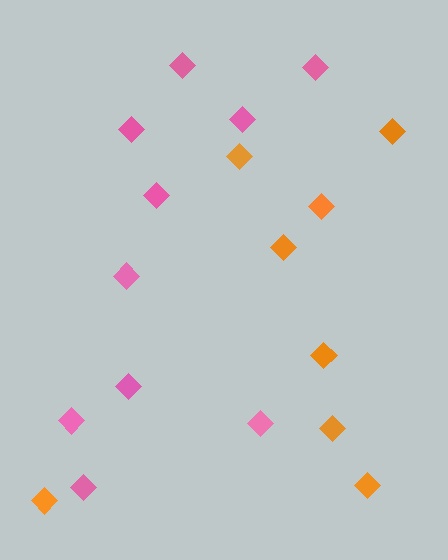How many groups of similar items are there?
There are 2 groups: one group of pink diamonds (10) and one group of orange diamonds (8).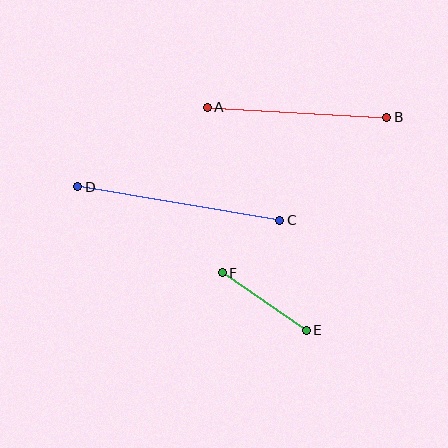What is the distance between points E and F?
The distance is approximately 102 pixels.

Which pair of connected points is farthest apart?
Points C and D are farthest apart.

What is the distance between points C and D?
The distance is approximately 205 pixels.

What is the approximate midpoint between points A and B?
The midpoint is at approximately (297, 112) pixels.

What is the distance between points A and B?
The distance is approximately 180 pixels.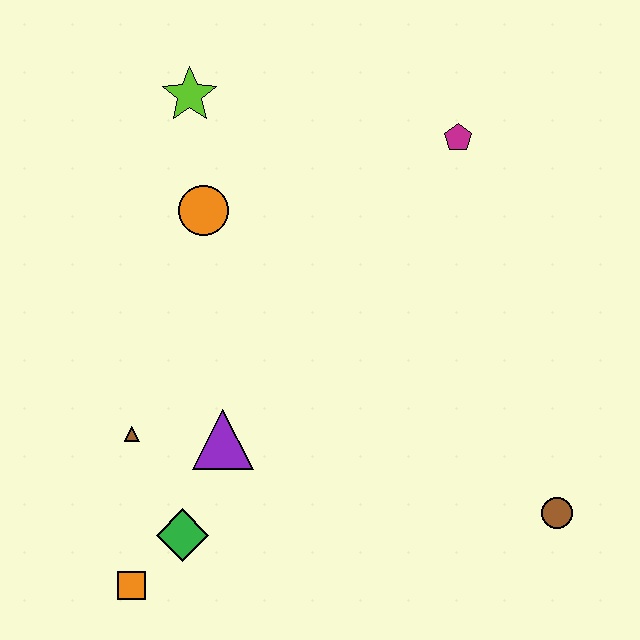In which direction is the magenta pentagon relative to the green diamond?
The magenta pentagon is above the green diamond.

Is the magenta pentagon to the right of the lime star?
Yes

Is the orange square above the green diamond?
No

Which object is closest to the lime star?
The orange circle is closest to the lime star.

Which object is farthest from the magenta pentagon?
The orange square is farthest from the magenta pentagon.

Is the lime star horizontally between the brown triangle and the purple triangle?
Yes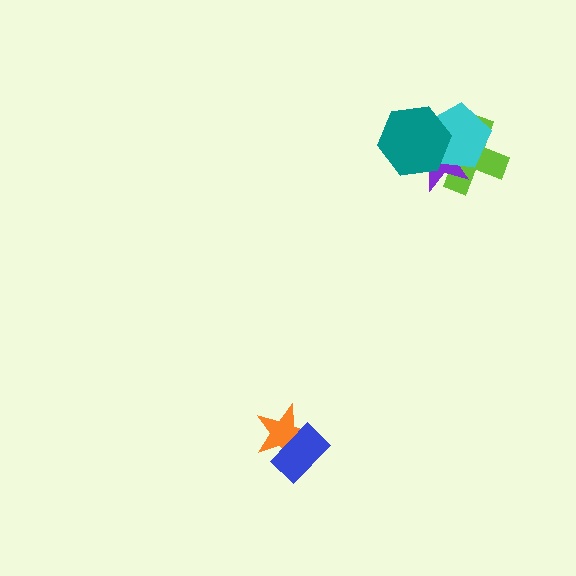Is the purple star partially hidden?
Yes, it is partially covered by another shape.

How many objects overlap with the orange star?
1 object overlaps with the orange star.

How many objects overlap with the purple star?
3 objects overlap with the purple star.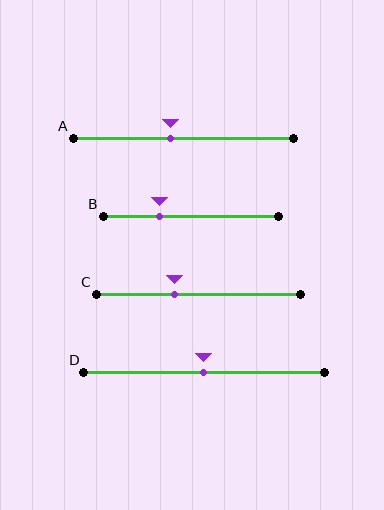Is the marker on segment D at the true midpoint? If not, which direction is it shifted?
Yes, the marker on segment D is at the true midpoint.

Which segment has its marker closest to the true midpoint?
Segment D has its marker closest to the true midpoint.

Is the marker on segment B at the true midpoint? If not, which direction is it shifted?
No, the marker on segment B is shifted to the left by about 18% of the segment length.